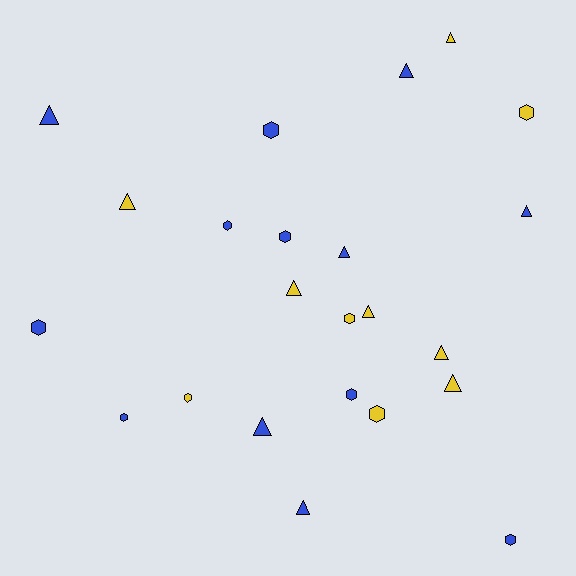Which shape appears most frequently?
Triangle, with 12 objects.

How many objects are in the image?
There are 23 objects.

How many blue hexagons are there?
There are 7 blue hexagons.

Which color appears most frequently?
Blue, with 13 objects.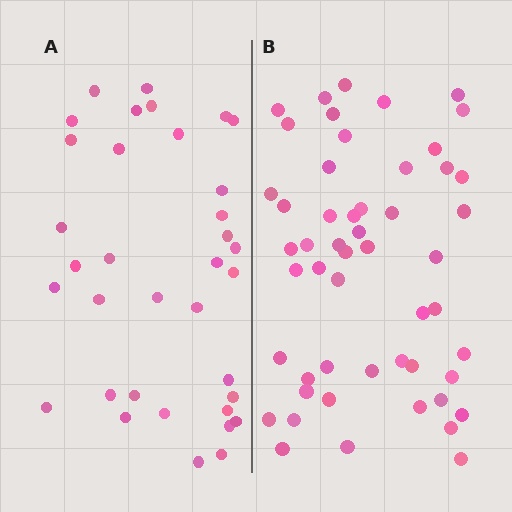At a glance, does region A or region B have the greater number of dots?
Region B (the right region) has more dots.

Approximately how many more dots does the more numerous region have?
Region B has approximately 15 more dots than region A.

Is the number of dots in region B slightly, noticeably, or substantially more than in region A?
Region B has substantially more. The ratio is roughly 1.5 to 1.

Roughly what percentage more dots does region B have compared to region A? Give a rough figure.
About 50% more.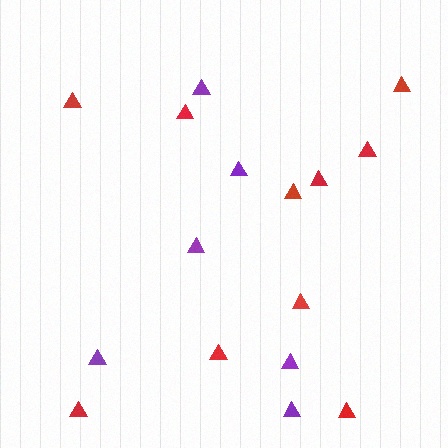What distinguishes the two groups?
There are 2 groups: one group of red triangles (10) and one group of purple triangles (6).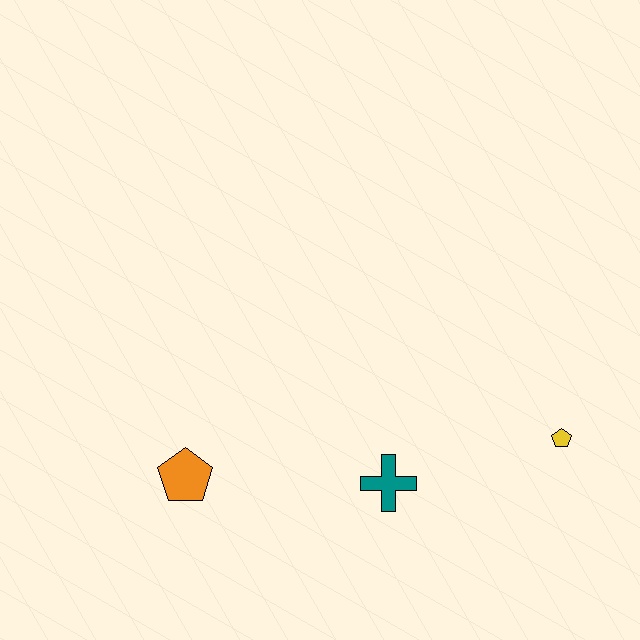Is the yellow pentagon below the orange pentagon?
No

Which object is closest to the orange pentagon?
The teal cross is closest to the orange pentagon.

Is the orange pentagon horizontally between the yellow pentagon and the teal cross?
No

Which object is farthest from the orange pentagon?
The yellow pentagon is farthest from the orange pentagon.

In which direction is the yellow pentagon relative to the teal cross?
The yellow pentagon is to the right of the teal cross.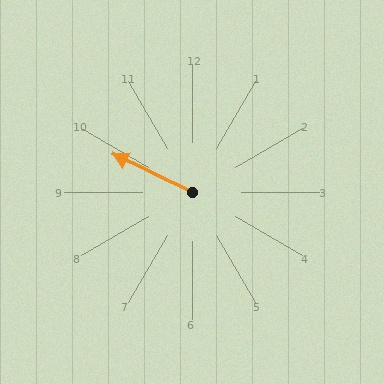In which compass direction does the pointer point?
Northwest.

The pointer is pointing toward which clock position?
Roughly 10 o'clock.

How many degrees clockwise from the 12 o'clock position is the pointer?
Approximately 296 degrees.